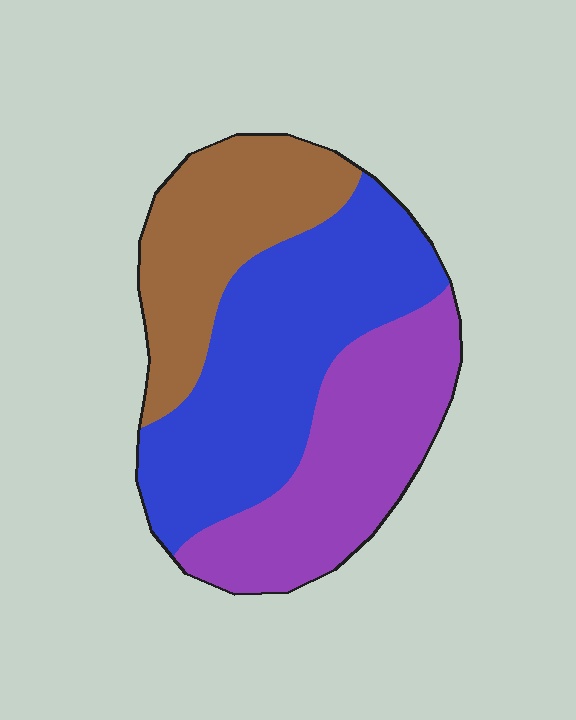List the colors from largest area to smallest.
From largest to smallest: blue, purple, brown.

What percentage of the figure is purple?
Purple takes up about one third (1/3) of the figure.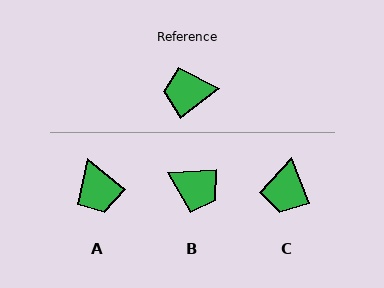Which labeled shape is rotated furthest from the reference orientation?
B, about 146 degrees away.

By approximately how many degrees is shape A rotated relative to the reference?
Approximately 104 degrees counter-clockwise.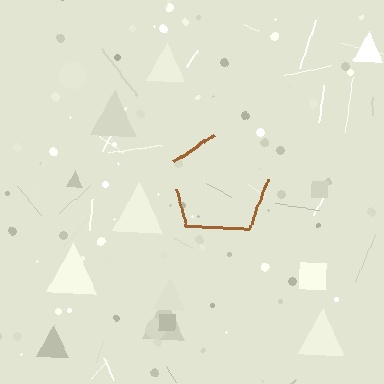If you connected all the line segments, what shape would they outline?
They would outline a pentagon.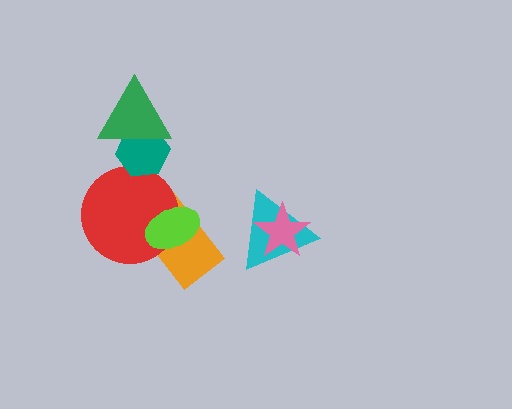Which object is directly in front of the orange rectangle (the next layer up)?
The red circle is directly in front of the orange rectangle.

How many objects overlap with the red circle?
3 objects overlap with the red circle.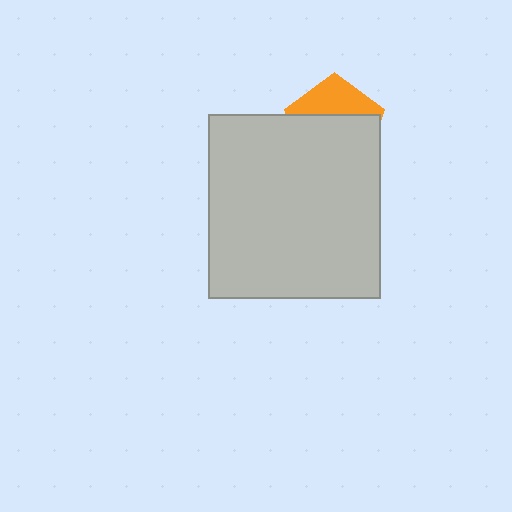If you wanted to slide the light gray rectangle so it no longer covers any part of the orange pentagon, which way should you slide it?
Slide it down — that is the most direct way to separate the two shapes.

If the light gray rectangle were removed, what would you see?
You would see the complete orange pentagon.